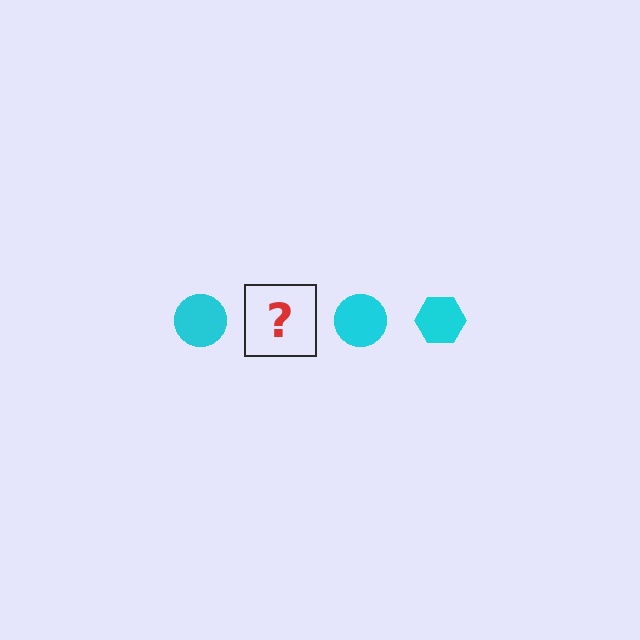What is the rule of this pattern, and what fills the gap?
The rule is that the pattern cycles through circle, hexagon shapes in cyan. The gap should be filled with a cyan hexagon.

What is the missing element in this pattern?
The missing element is a cyan hexagon.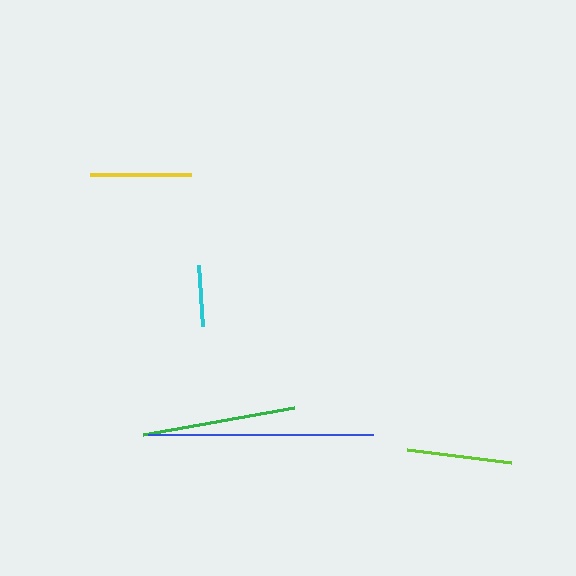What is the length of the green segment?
The green segment is approximately 154 pixels long.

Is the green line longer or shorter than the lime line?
The green line is longer than the lime line.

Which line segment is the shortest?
The cyan line is the shortest at approximately 60 pixels.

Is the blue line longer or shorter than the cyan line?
The blue line is longer than the cyan line.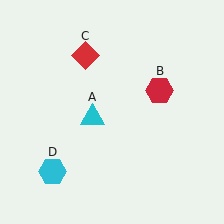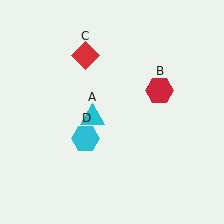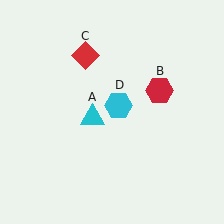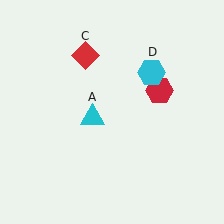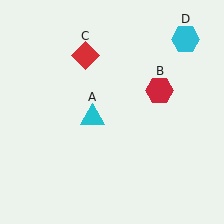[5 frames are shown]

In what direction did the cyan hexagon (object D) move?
The cyan hexagon (object D) moved up and to the right.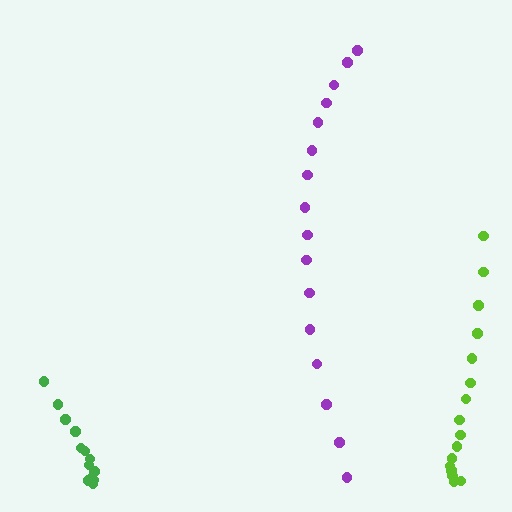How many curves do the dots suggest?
There are 3 distinct paths.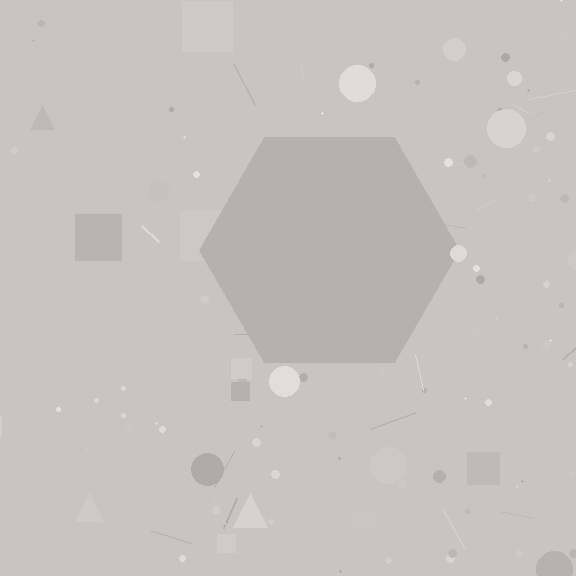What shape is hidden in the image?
A hexagon is hidden in the image.